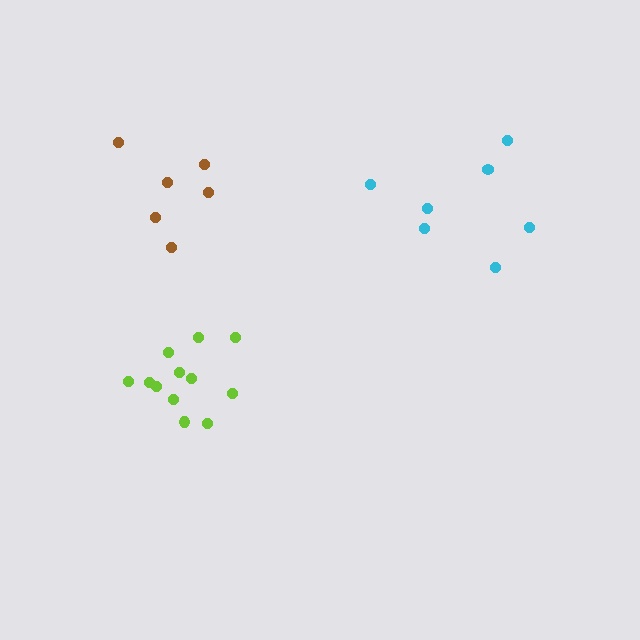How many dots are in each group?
Group 1: 7 dots, Group 2: 6 dots, Group 3: 12 dots (25 total).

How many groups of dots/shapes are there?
There are 3 groups.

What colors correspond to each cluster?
The clusters are colored: cyan, brown, lime.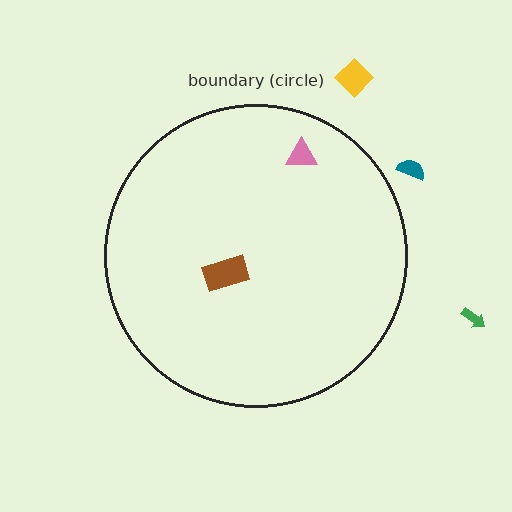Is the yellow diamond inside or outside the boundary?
Outside.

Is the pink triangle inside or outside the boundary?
Inside.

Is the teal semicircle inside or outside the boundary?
Outside.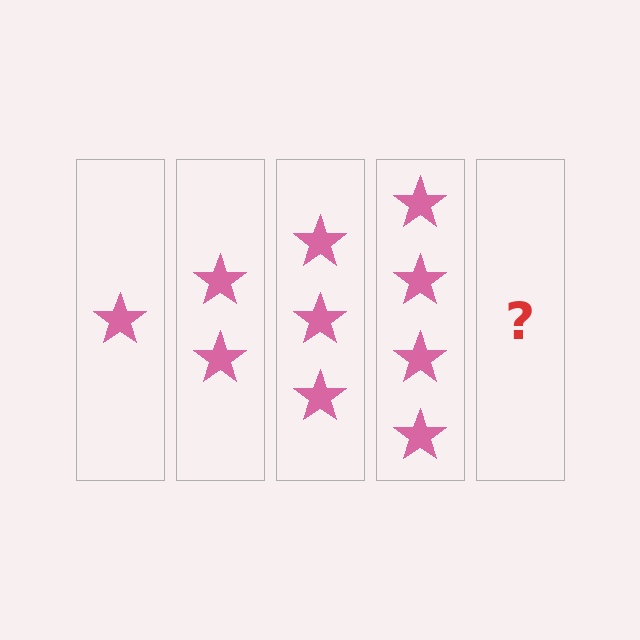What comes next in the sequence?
The next element should be 5 stars.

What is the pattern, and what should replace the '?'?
The pattern is that each step adds one more star. The '?' should be 5 stars.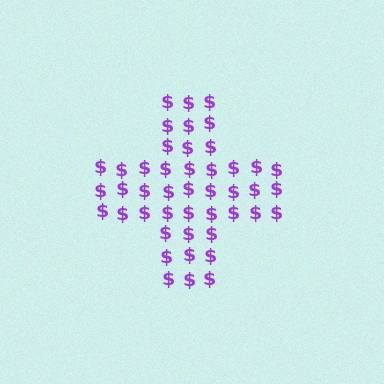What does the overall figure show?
The overall figure shows a cross.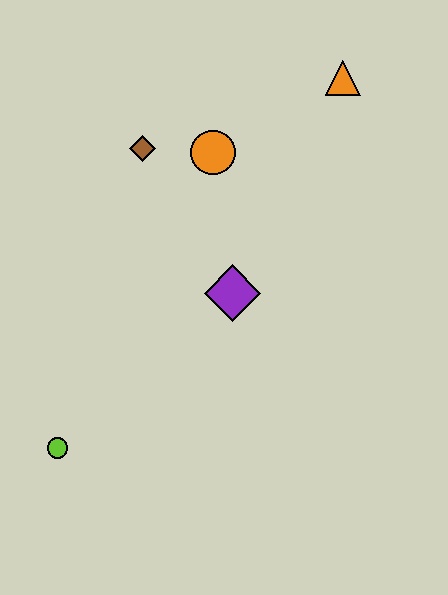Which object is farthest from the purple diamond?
The orange triangle is farthest from the purple diamond.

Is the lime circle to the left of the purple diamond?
Yes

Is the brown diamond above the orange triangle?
No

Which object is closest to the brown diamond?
The orange circle is closest to the brown diamond.